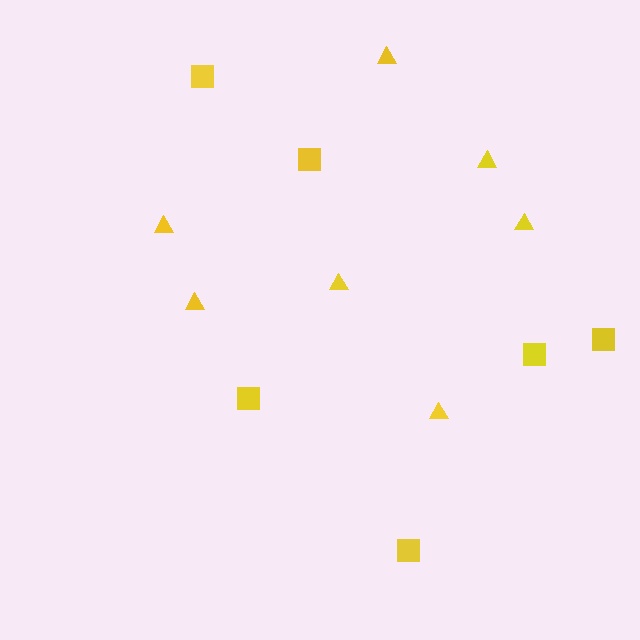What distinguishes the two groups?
There are 2 groups: one group of triangles (7) and one group of squares (6).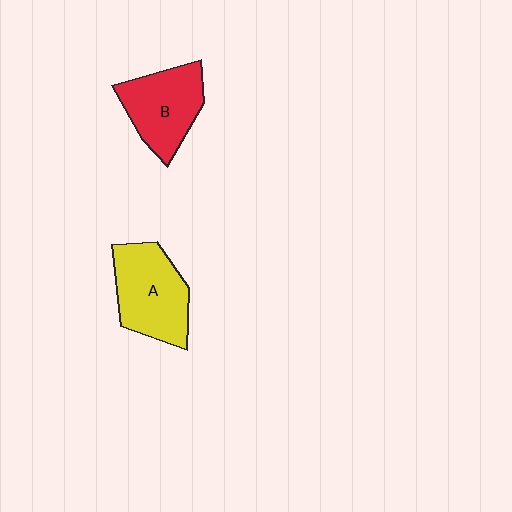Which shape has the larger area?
Shape A (yellow).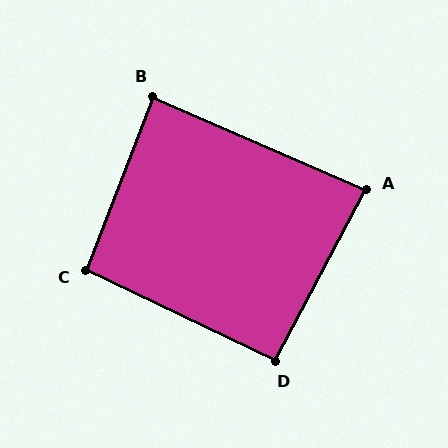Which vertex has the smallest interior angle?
A, at approximately 86 degrees.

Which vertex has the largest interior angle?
C, at approximately 94 degrees.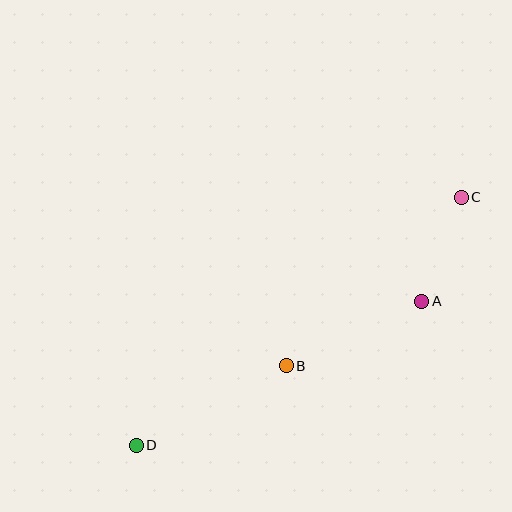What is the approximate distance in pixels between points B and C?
The distance between B and C is approximately 243 pixels.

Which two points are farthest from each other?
Points C and D are farthest from each other.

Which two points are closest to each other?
Points A and C are closest to each other.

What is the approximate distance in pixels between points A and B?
The distance between A and B is approximately 150 pixels.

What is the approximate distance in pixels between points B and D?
The distance between B and D is approximately 170 pixels.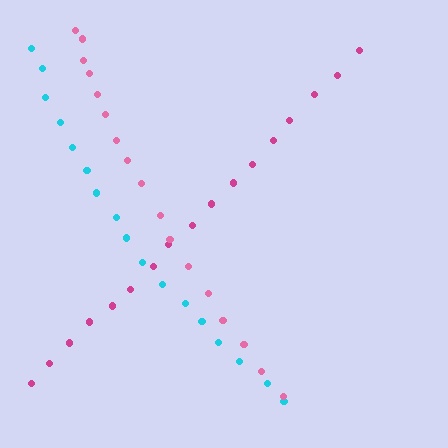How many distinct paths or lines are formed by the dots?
There are 3 distinct paths.